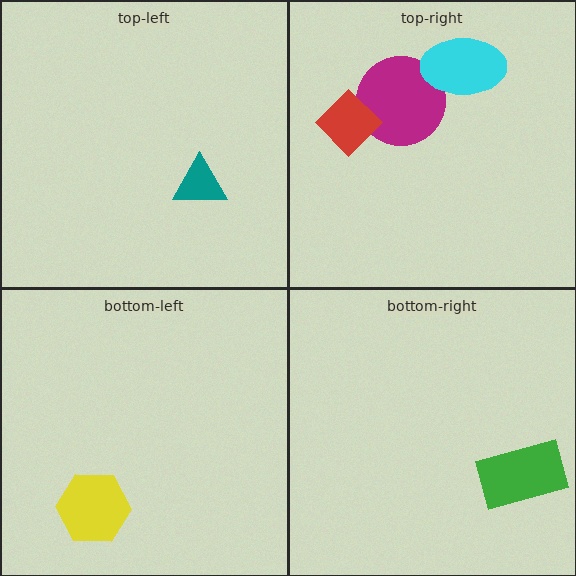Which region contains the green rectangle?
The bottom-right region.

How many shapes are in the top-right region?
3.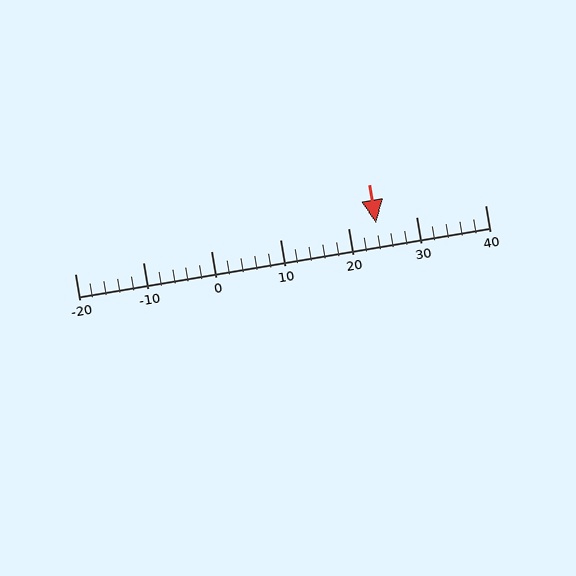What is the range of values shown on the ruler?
The ruler shows values from -20 to 40.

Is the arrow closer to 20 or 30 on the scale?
The arrow is closer to 20.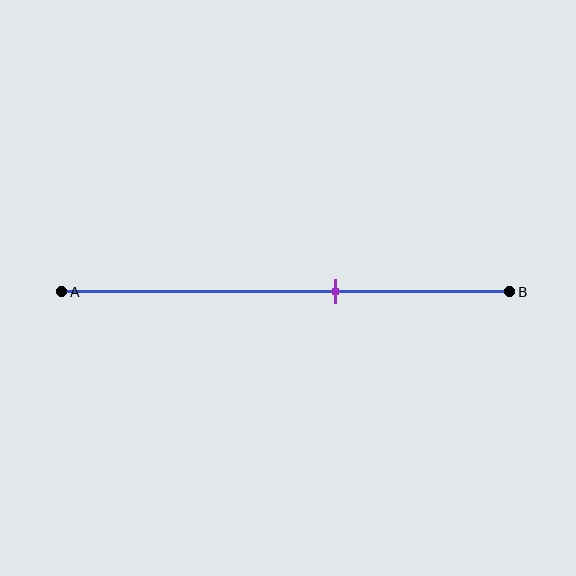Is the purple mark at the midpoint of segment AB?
No, the mark is at about 60% from A, not at the 50% midpoint.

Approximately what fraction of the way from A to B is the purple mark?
The purple mark is approximately 60% of the way from A to B.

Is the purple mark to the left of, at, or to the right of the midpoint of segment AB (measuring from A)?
The purple mark is to the right of the midpoint of segment AB.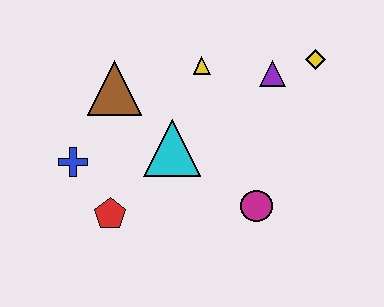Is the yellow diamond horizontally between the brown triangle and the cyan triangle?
No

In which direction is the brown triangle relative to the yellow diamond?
The brown triangle is to the left of the yellow diamond.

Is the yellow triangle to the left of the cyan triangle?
No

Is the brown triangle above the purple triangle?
No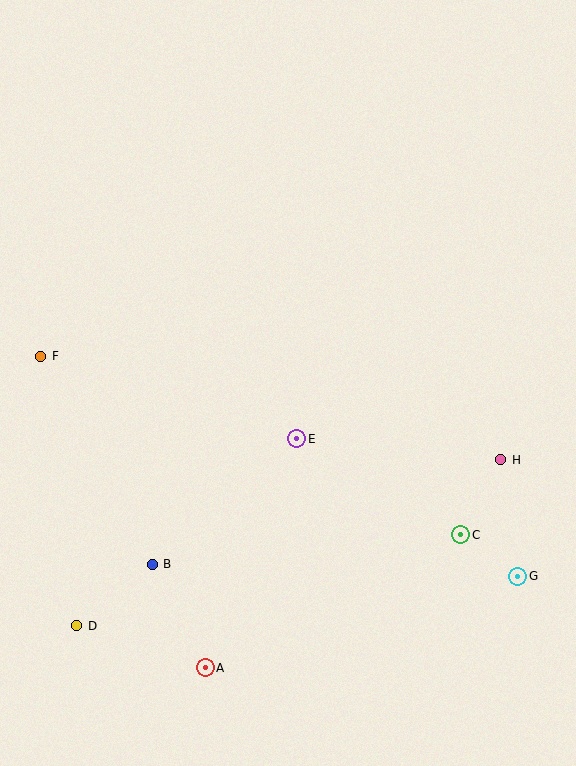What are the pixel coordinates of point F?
Point F is at (41, 356).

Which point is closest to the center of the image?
Point E at (297, 439) is closest to the center.